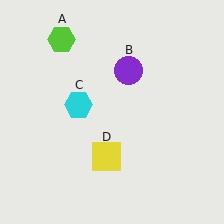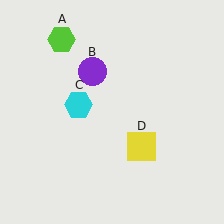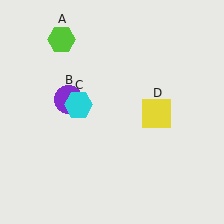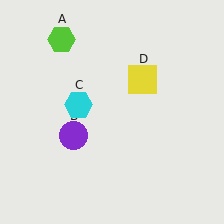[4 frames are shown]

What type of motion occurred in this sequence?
The purple circle (object B), yellow square (object D) rotated counterclockwise around the center of the scene.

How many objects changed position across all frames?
2 objects changed position: purple circle (object B), yellow square (object D).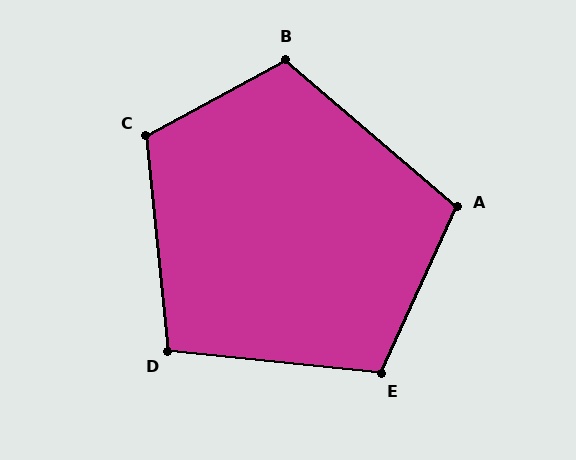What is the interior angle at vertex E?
Approximately 109 degrees (obtuse).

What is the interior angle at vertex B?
Approximately 111 degrees (obtuse).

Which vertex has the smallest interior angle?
D, at approximately 102 degrees.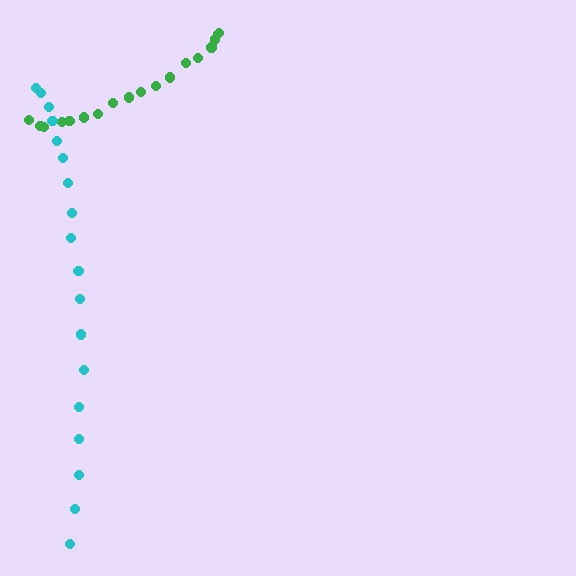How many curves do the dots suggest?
There are 2 distinct paths.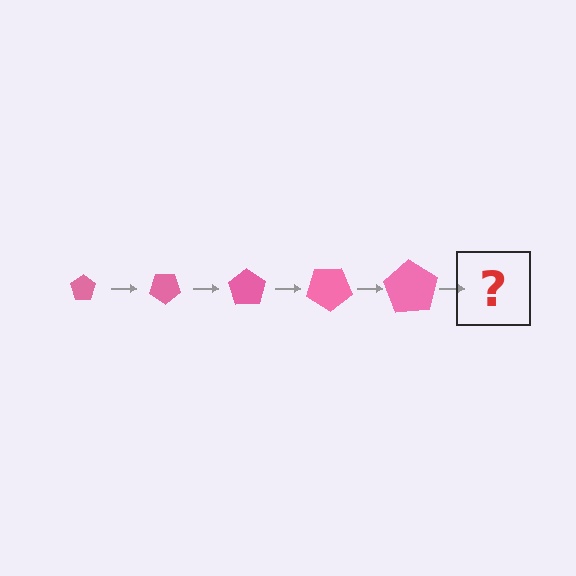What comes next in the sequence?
The next element should be a pentagon, larger than the previous one and rotated 175 degrees from the start.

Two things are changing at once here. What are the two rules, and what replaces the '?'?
The two rules are that the pentagon grows larger each step and it rotates 35 degrees each step. The '?' should be a pentagon, larger than the previous one and rotated 175 degrees from the start.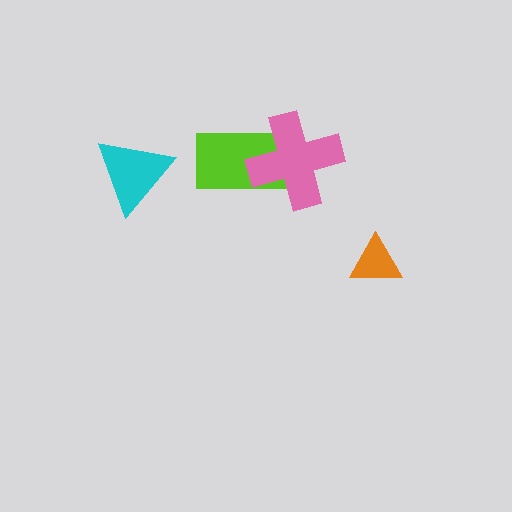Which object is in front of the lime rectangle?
The pink cross is in front of the lime rectangle.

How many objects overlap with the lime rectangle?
1 object overlaps with the lime rectangle.